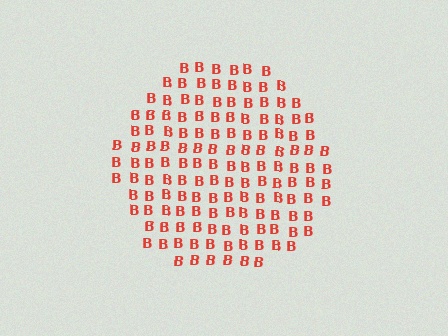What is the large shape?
The large shape is a circle.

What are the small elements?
The small elements are letter B's.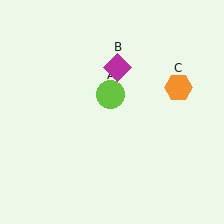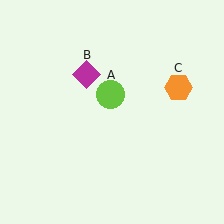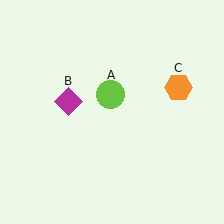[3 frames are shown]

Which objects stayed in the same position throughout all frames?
Lime circle (object A) and orange hexagon (object C) remained stationary.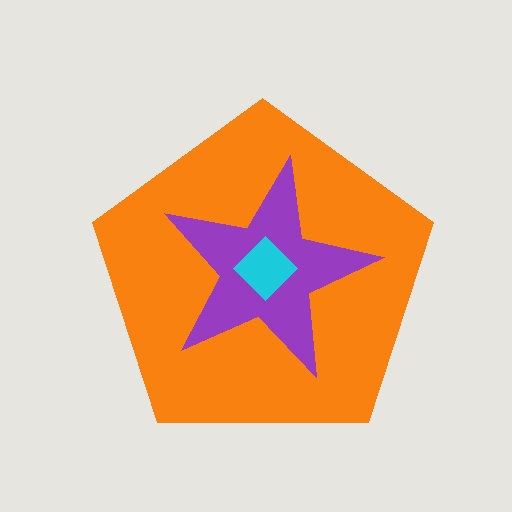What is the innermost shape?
The cyan diamond.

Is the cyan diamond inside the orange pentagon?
Yes.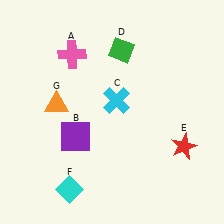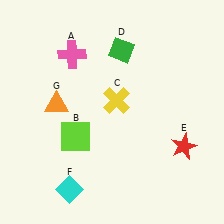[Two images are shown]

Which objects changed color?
B changed from purple to lime. C changed from cyan to yellow.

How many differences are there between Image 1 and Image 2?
There are 2 differences between the two images.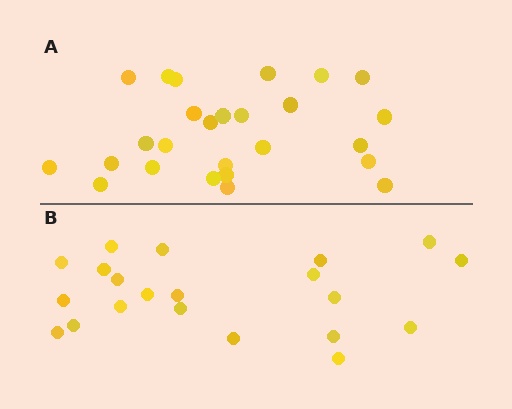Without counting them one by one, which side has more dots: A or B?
Region A (the top region) has more dots.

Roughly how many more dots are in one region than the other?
Region A has about 5 more dots than region B.